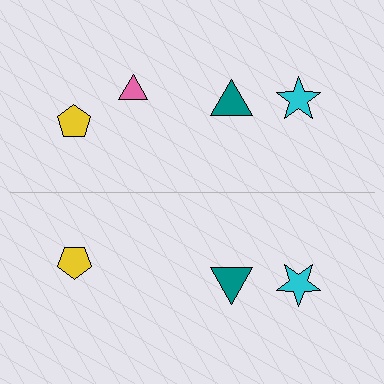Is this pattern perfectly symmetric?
No, the pattern is not perfectly symmetric. A pink triangle is missing from the bottom side.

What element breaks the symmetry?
A pink triangle is missing from the bottom side.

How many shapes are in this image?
There are 7 shapes in this image.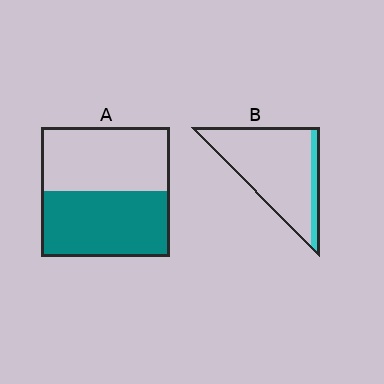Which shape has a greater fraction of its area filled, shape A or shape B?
Shape A.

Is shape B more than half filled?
No.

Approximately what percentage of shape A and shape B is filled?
A is approximately 50% and B is approximately 15%.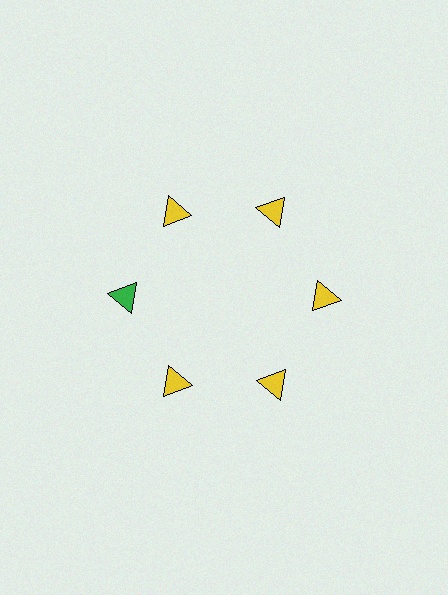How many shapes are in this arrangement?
There are 6 shapes arranged in a ring pattern.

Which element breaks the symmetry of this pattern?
The green triangle at roughly the 9 o'clock position breaks the symmetry. All other shapes are yellow triangles.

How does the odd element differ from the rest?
It has a different color: green instead of yellow.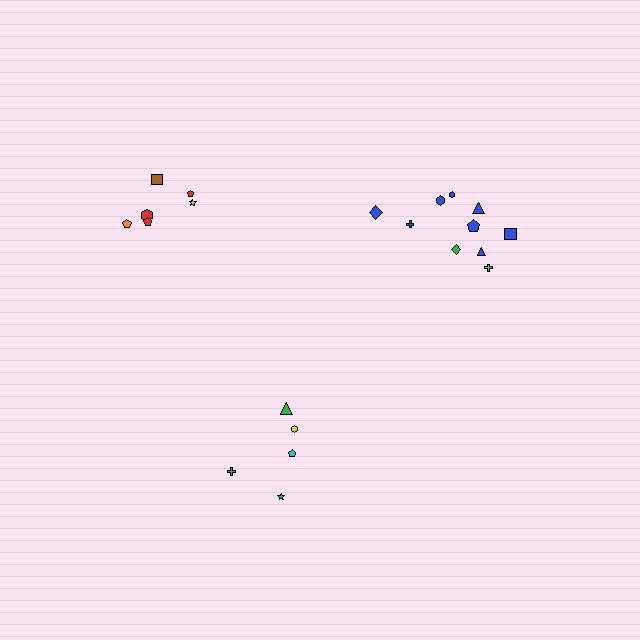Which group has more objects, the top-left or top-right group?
The top-right group.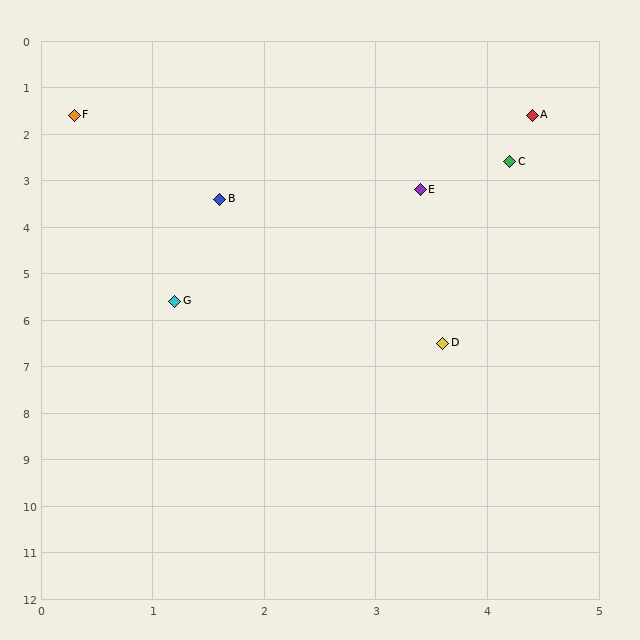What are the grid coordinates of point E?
Point E is at approximately (3.4, 3.2).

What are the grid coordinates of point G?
Point G is at approximately (1.2, 5.6).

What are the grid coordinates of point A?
Point A is at approximately (4.4, 1.6).